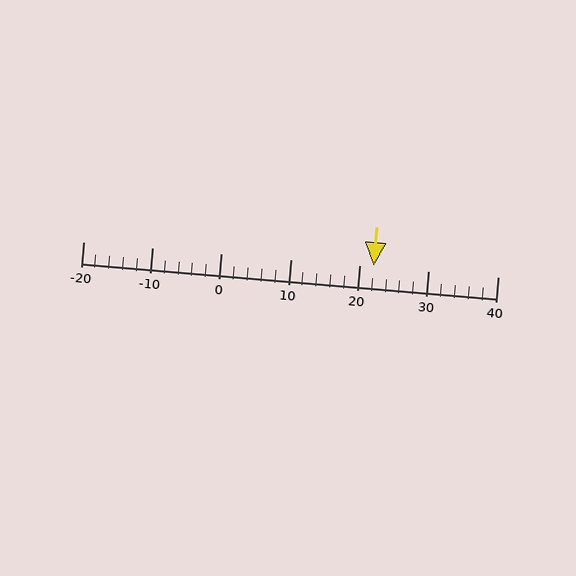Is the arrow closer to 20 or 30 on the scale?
The arrow is closer to 20.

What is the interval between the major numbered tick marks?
The major tick marks are spaced 10 units apart.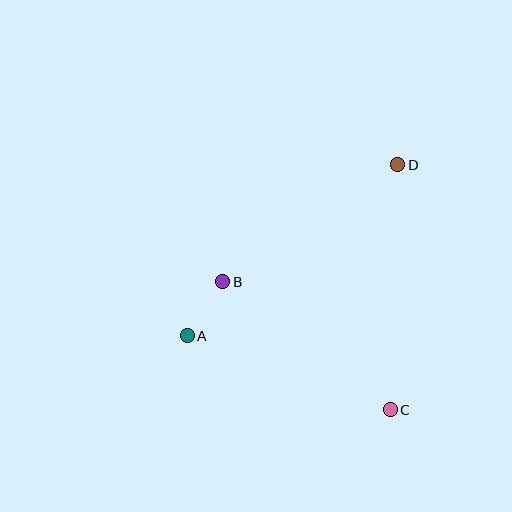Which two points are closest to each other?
Points A and B are closest to each other.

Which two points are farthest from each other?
Points A and D are farthest from each other.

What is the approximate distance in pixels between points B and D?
The distance between B and D is approximately 210 pixels.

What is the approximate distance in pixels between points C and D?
The distance between C and D is approximately 245 pixels.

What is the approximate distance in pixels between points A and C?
The distance between A and C is approximately 216 pixels.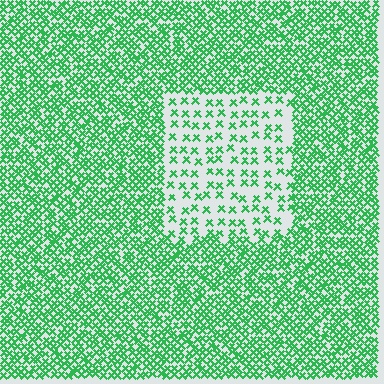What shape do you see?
I see a rectangle.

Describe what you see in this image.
The image contains small green elements arranged at two different densities. A rectangle-shaped region is visible where the elements are less densely packed than the surrounding area.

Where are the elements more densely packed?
The elements are more densely packed outside the rectangle boundary.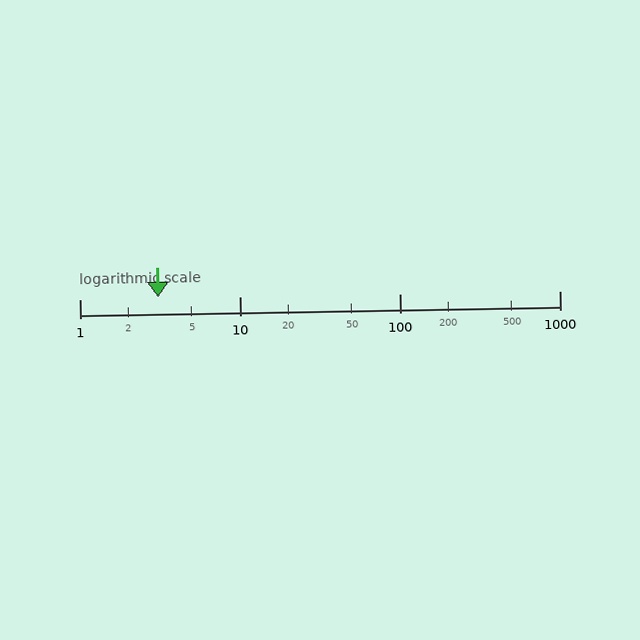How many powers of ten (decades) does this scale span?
The scale spans 3 decades, from 1 to 1000.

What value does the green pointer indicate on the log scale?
The pointer indicates approximately 3.1.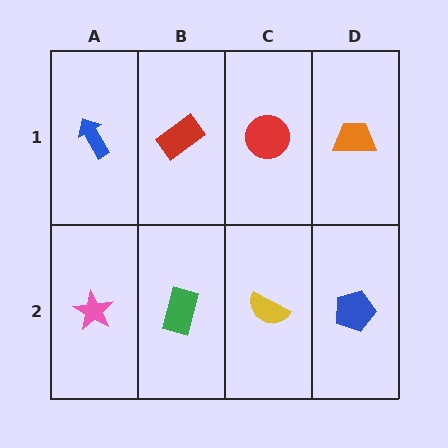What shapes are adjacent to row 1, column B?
A green rectangle (row 2, column B), a blue arrow (row 1, column A), a red circle (row 1, column C).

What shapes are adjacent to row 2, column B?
A red rectangle (row 1, column B), a pink star (row 2, column A), a yellow semicircle (row 2, column C).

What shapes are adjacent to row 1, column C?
A yellow semicircle (row 2, column C), a red rectangle (row 1, column B), an orange trapezoid (row 1, column D).